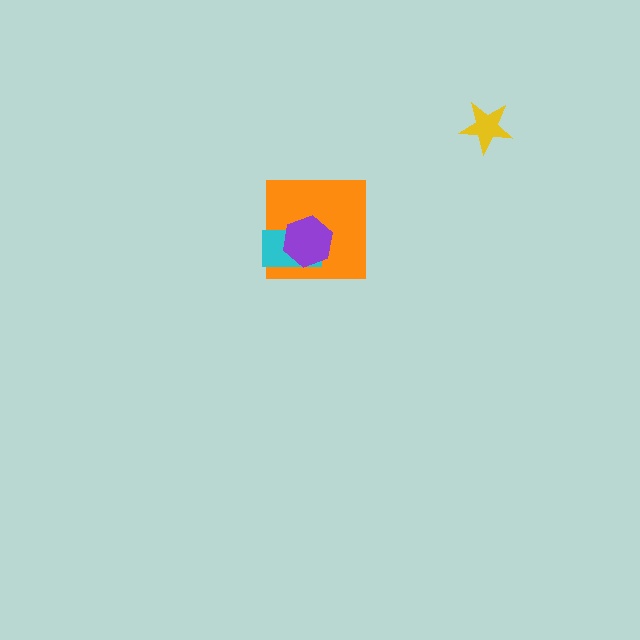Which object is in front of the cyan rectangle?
The purple hexagon is in front of the cyan rectangle.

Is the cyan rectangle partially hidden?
Yes, it is partially covered by another shape.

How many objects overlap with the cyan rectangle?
2 objects overlap with the cyan rectangle.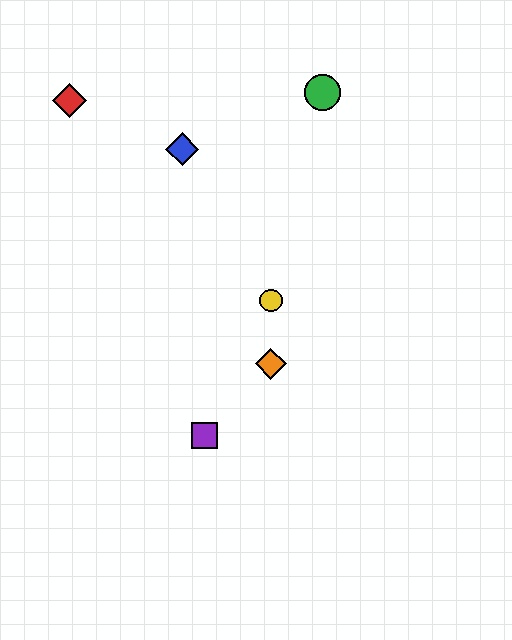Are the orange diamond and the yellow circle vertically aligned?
Yes, both are at x≈271.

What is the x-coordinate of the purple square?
The purple square is at x≈205.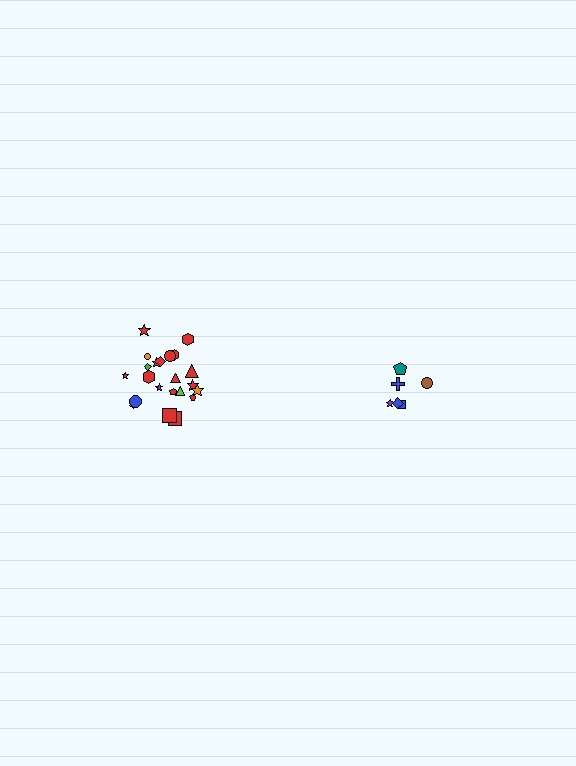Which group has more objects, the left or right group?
The left group.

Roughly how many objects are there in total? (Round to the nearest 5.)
Roughly 30 objects in total.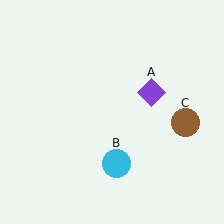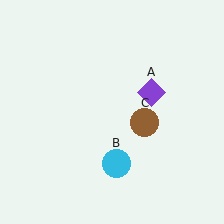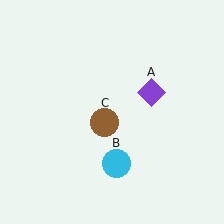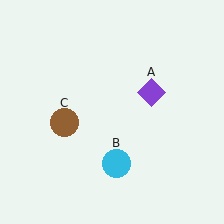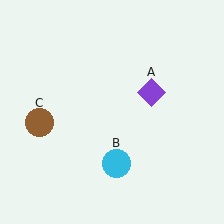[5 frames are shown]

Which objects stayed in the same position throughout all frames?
Purple diamond (object A) and cyan circle (object B) remained stationary.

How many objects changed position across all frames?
1 object changed position: brown circle (object C).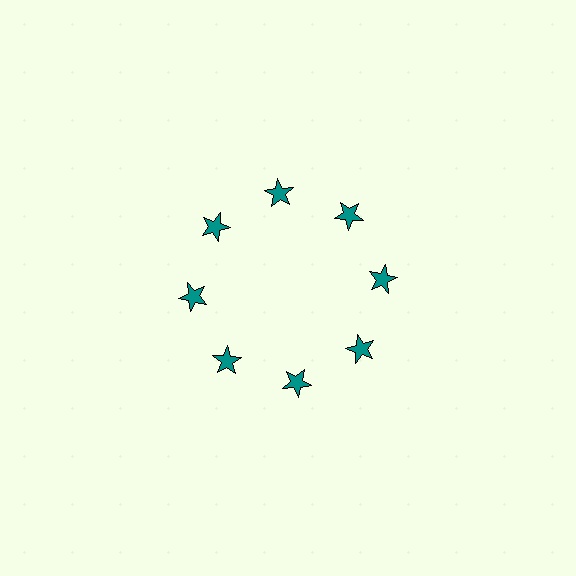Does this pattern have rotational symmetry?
Yes, this pattern has 8-fold rotational symmetry. It looks the same after rotating 45 degrees around the center.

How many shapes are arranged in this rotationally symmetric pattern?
There are 8 shapes, arranged in 8 groups of 1.